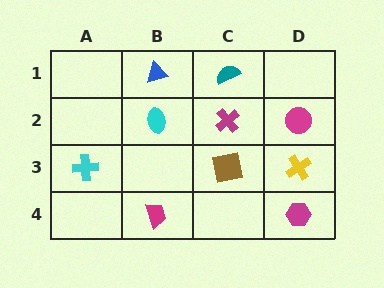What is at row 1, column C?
A teal semicircle.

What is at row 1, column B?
A blue triangle.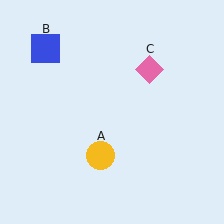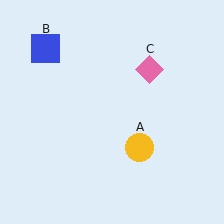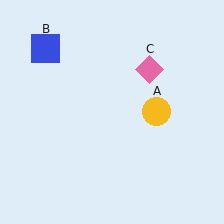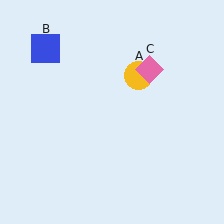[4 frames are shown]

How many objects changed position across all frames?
1 object changed position: yellow circle (object A).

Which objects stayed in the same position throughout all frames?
Blue square (object B) and pink diamond (object C) remained stationary.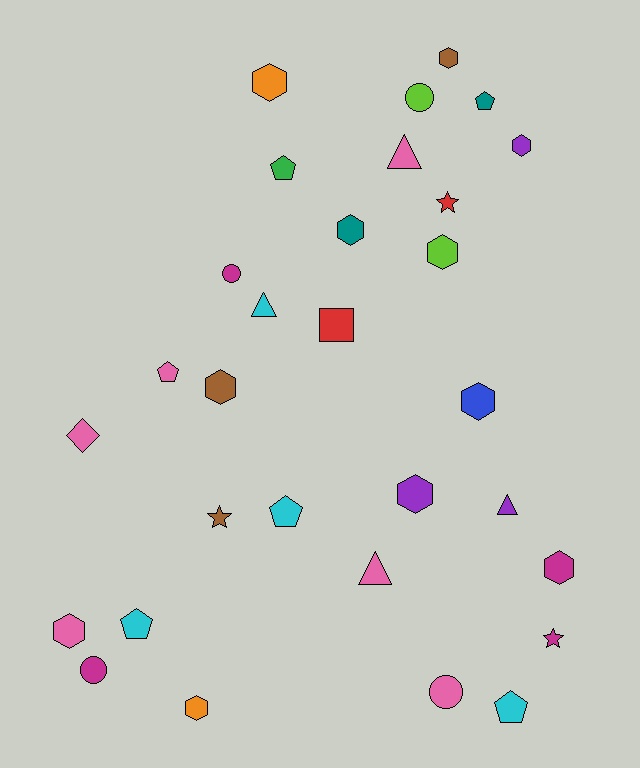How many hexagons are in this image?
There are 11 hexagons.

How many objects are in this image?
There are 30 objects.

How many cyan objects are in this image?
There are 4 cyan objects.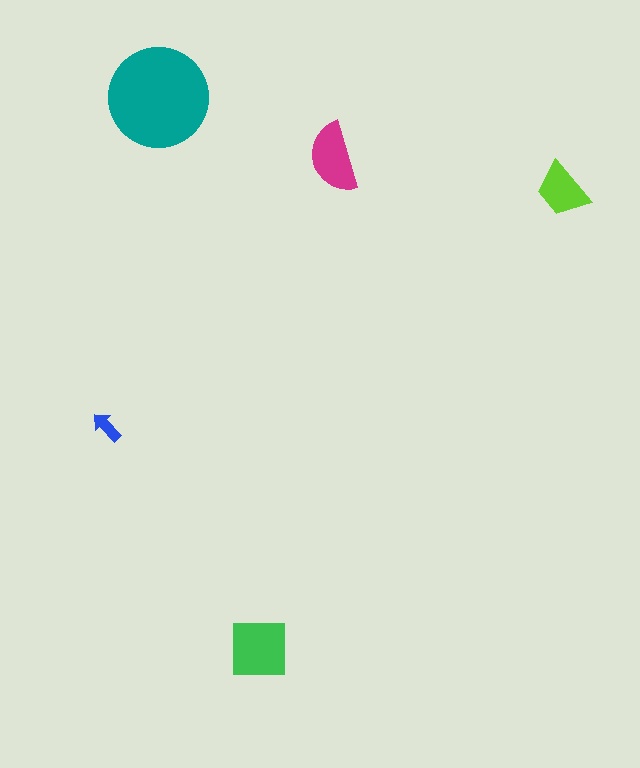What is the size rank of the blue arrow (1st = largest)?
5th.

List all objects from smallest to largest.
The blue arrow, the lime trapezoid, the magenta semicircle, the green square, the teal circle.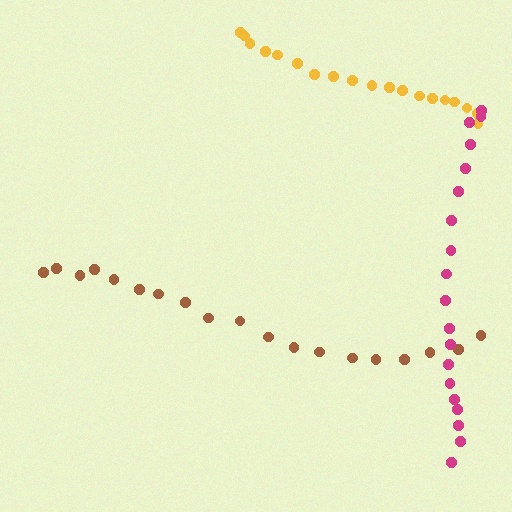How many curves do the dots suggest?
There are 3 distinct paths.